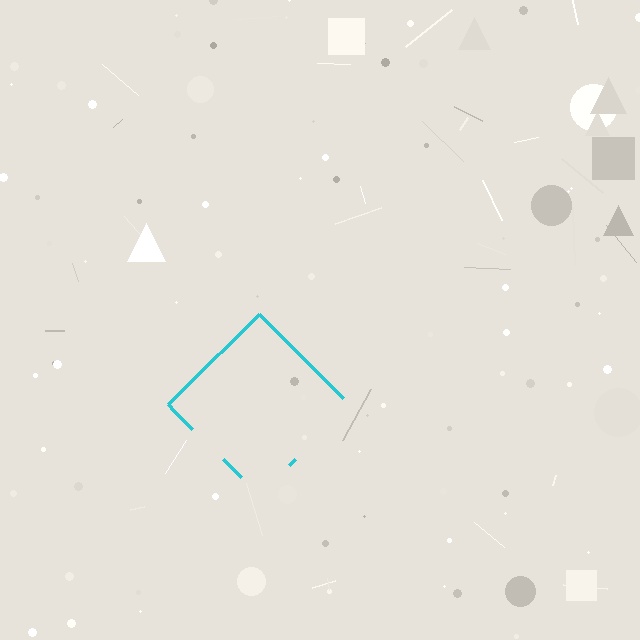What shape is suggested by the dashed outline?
The dashed outline suggests a diamond.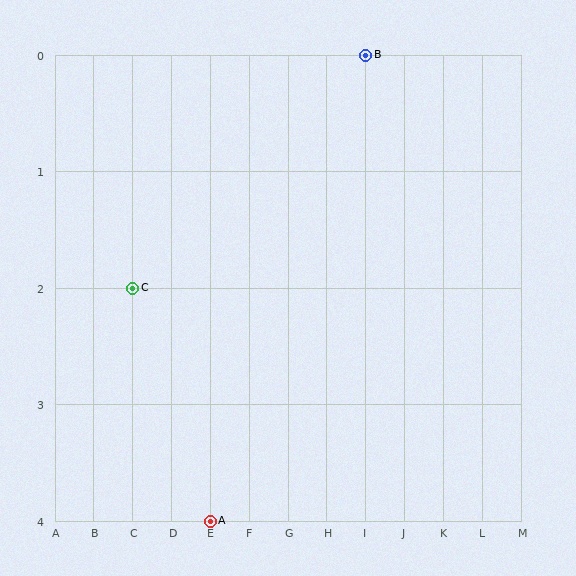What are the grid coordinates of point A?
Point A is at grid coordinates (E, 4).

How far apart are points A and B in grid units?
Points A and B are 4 columns and 4 rows apart (about 5.7 grid units diagonally).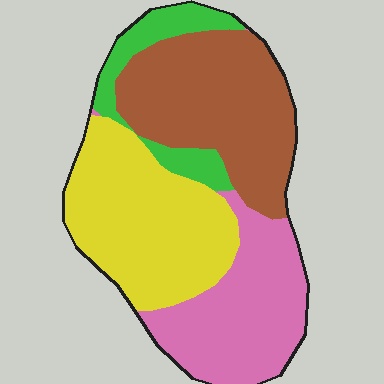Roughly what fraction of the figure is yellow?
Yellow covers roughly 30% of the figure.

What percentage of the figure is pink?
Pink covers roughly 25% of the figure.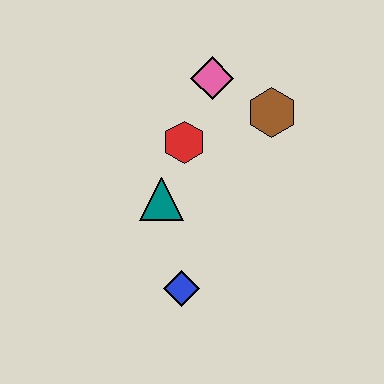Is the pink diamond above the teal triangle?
Yes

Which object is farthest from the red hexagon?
The blue diamond is farthest from the red hexagon.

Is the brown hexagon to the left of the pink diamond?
No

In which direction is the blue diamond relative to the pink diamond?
The blue diamond is below the pink diamond.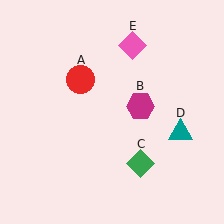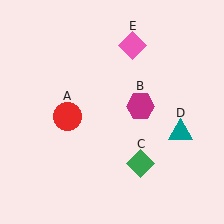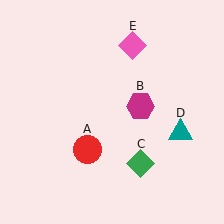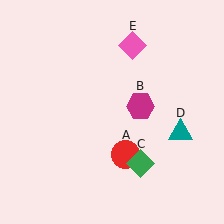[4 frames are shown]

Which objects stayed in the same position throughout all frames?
Magenta hexagon (object B) and green diamond (object C) and teal triangle (object D) and pink diamond (object E) remained stationary.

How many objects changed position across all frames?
1 object changed position: red circle (object A).